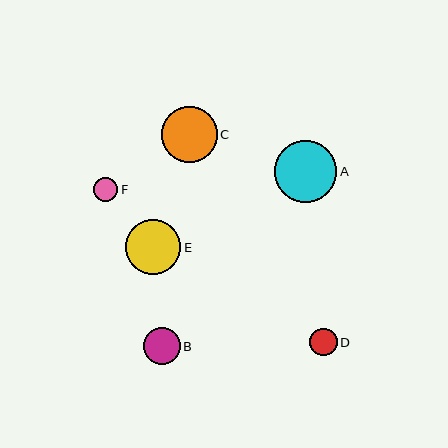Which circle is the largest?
Circle A is the largest with a size of approximately 62 pixels.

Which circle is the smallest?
Circle F is the smallest with a size of approximately 24 pixels.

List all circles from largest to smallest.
From largest to smallest: A, C, E, B, D, F.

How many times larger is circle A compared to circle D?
Circle A is approximately 2.3 times the size of circle D.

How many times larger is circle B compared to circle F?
Circle B is approximately 1.5 times the size of circle F.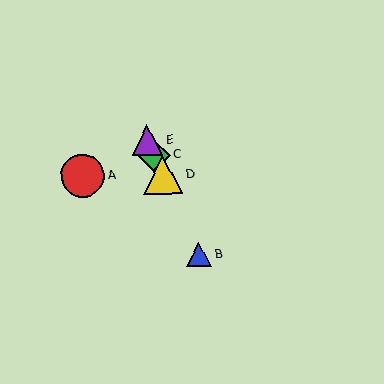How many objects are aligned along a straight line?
4 objects (B, C, D, E) are aligned along a straight line.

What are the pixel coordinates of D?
Object D is at (163, 175).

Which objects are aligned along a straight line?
Objects B, C, D, E are aligned along a straight line.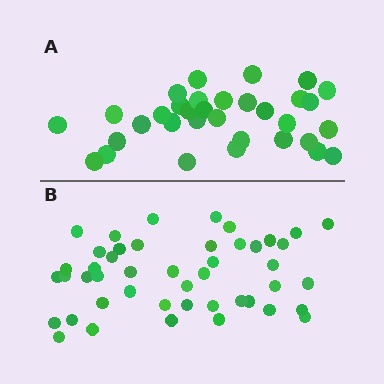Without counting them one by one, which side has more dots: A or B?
Region B (the bottom region) has more dots.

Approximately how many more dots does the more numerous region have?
Region B has approximately 15 more dots than region A.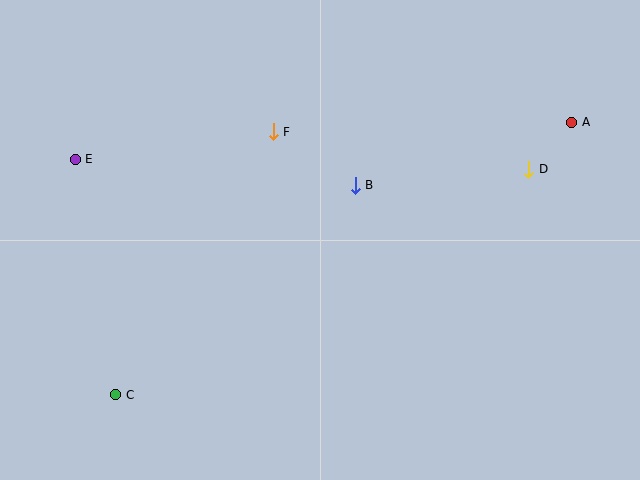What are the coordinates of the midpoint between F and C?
The midpoint between F and C is at (194, 263).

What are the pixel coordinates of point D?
Point D is at (529, 169).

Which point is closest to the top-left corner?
Point E is closest to the top-left corner.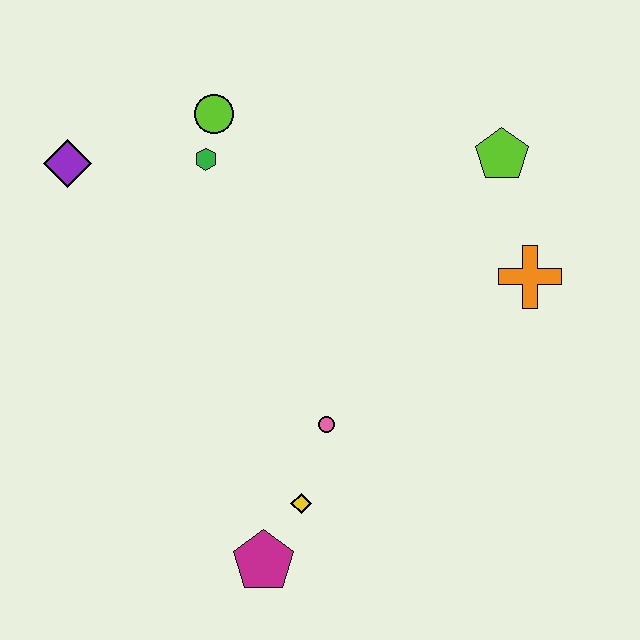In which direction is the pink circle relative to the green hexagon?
The pink circle is below the green hexagon.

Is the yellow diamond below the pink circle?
Yes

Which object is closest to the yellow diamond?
The magenta pentagon is closest to the yellow diamond.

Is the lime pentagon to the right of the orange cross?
No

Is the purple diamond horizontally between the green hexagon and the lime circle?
No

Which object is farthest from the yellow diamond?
The purple diamond is farthest from the yellow diamond.